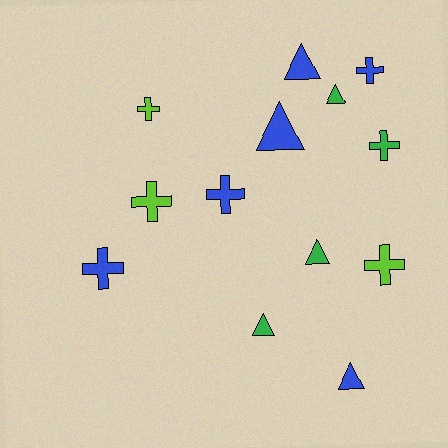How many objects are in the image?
There are 13 objects.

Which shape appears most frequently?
Cross, with 7 objects.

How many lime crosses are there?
There are 3 lime crosses.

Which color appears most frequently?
Blue, with 6 objects.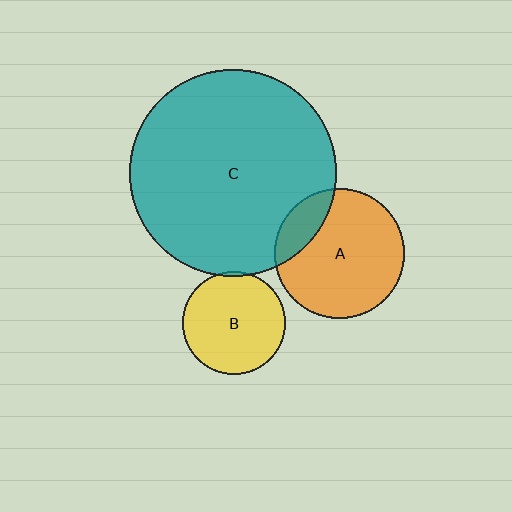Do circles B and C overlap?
Yes.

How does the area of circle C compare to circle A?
Approximately 2.5 times.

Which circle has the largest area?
Circle C (teal).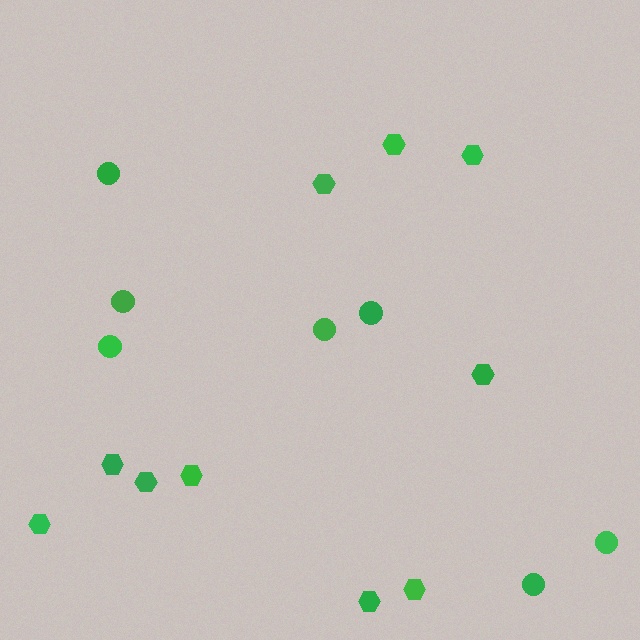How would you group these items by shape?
There are 2 groups: one group of circles (7) and one group of hexagons (10).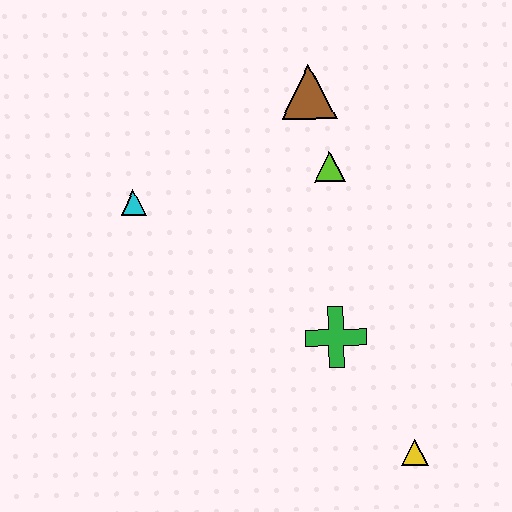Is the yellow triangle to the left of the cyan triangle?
No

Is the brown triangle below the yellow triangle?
No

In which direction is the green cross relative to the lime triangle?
The green cross is below the lime triangle.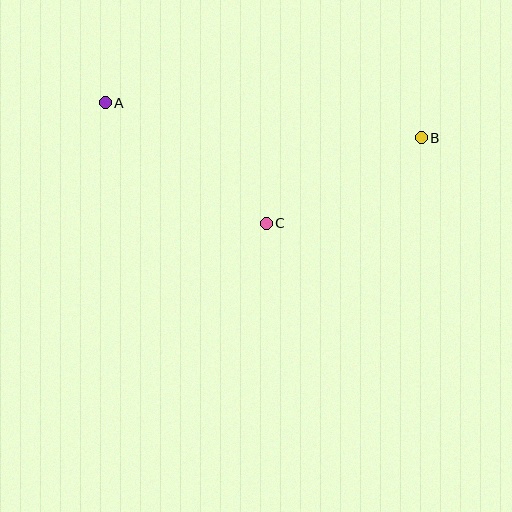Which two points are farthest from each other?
Points A and B are farthest from each other.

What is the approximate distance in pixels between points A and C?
The distance between A and C is approximately 201 pixels.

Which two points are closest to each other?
Points B and C are closest to each other.